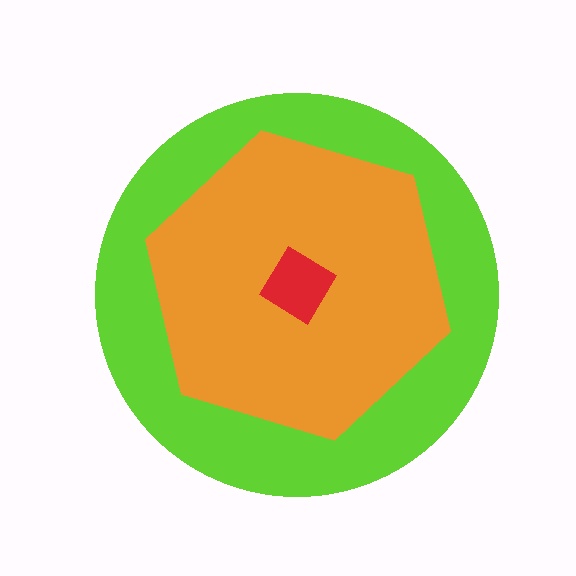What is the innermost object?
The red diamond.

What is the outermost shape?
The lime circle.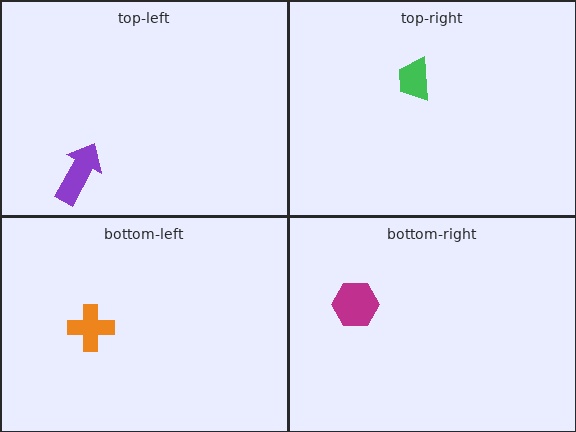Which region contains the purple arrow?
The top-left region.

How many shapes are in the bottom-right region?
1.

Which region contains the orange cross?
The bottom-left region.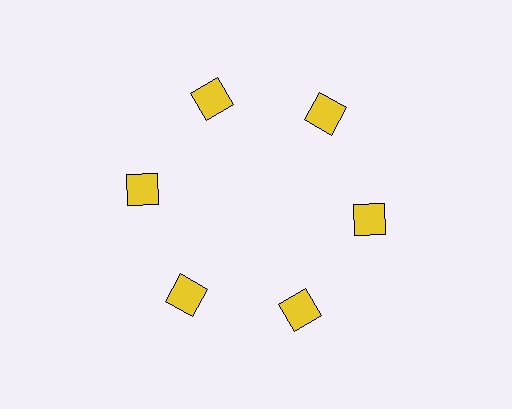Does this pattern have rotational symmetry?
Yes, this pattern has 6-fold rotational symmetry. It looks the same after rotating 60 degrees around the center.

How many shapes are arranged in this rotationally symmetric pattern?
There are 6 shapes, arranged in 6 groups of 1.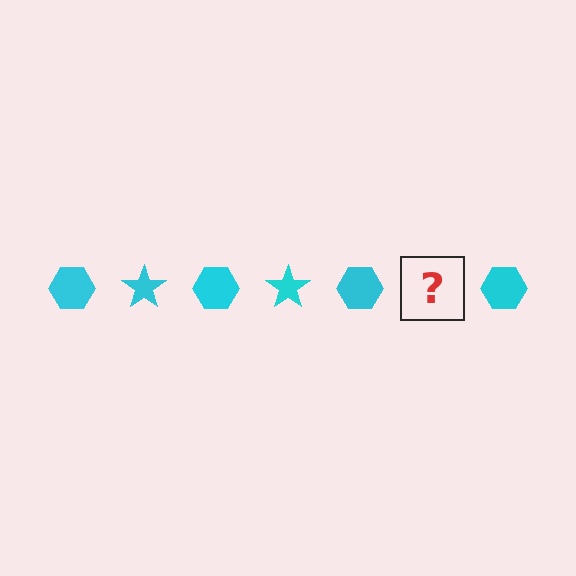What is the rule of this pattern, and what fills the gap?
The rule is that the pattern cycles through hexagon, star shapes in cyan. The gap should be filled with a cyan star.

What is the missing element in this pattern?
The missing element is a cyan star.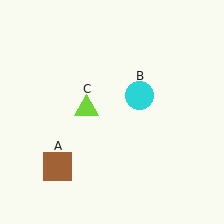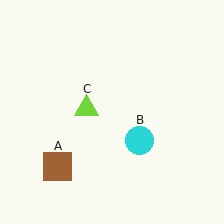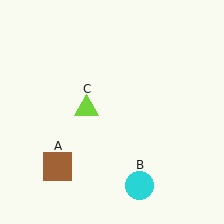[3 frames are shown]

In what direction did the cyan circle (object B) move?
The cyan circle (object B) moved down.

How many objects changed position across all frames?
1 object changed position: cyan circle (object B).